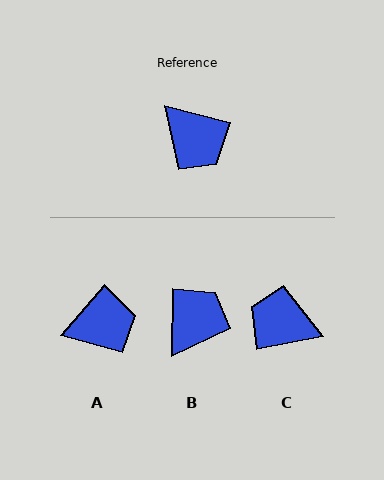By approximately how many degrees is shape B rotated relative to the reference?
Approximately 104 degrees counter-clockwise.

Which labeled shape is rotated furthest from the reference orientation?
C, about 154 degrees away.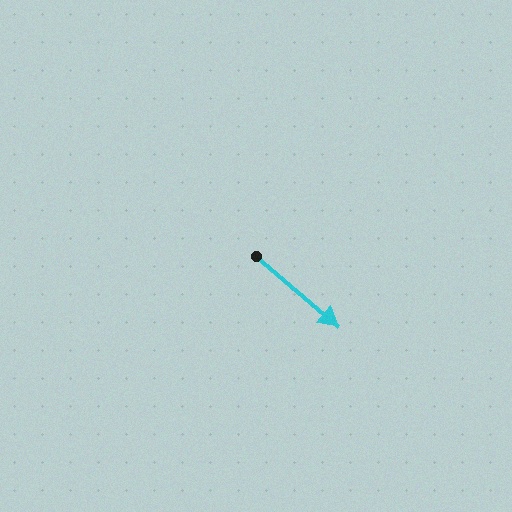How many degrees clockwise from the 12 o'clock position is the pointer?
Approximately 131 degrees.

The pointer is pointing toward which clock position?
Roughly 4 o'clock.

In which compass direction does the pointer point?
Southeast.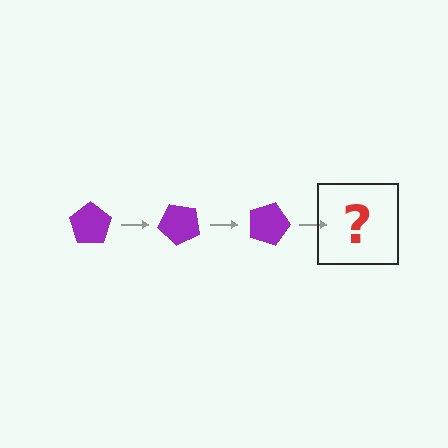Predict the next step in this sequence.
The next step is a purple pentagon rotated 135 degrees.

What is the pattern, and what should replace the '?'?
The pattern is that the pentagon rotates 45 degrees each step. The '?' should be a purple pentagon rotated 135 degrees.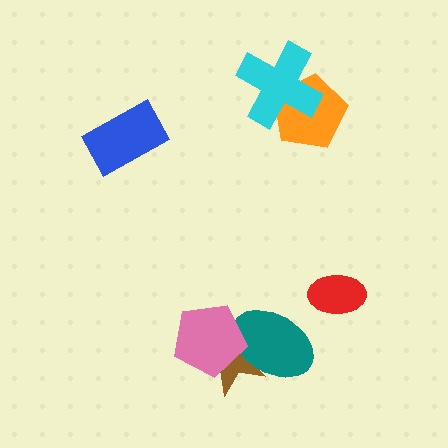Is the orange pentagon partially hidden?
Yes, it is partially covered by another shape.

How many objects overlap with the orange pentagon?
1 object overlaps with the orange pentagon.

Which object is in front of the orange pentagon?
The cyan cross is in front of the orange pentagon.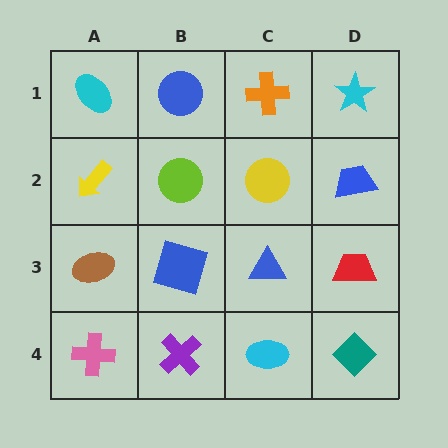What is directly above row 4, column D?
A red trapezoid.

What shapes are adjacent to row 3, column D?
A blue trapezoid (row 2, column D), a teal diamond (row 4, column D), a blue triangle (row 3, column C).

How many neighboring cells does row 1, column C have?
3.